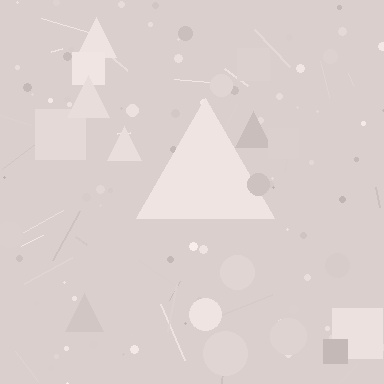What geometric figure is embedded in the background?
A triangle is embedded in the background.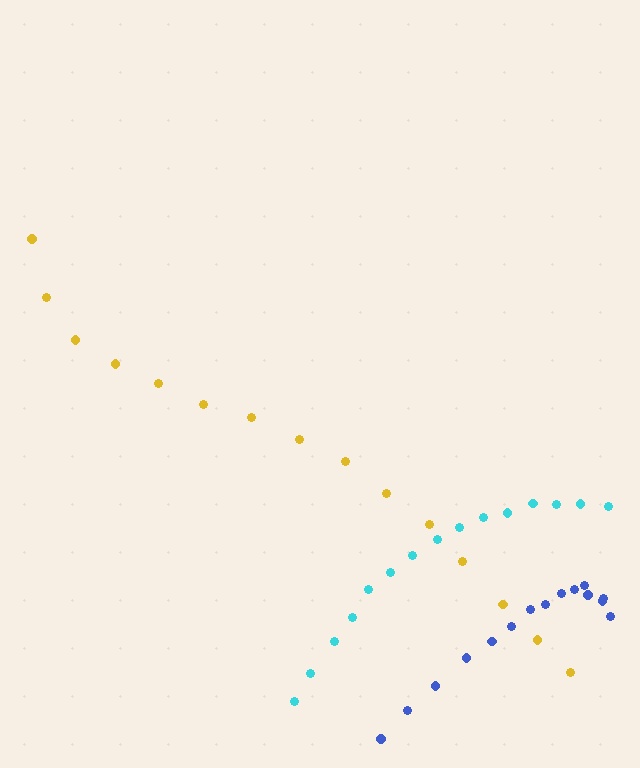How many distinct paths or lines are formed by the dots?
There are 3 distinct paths.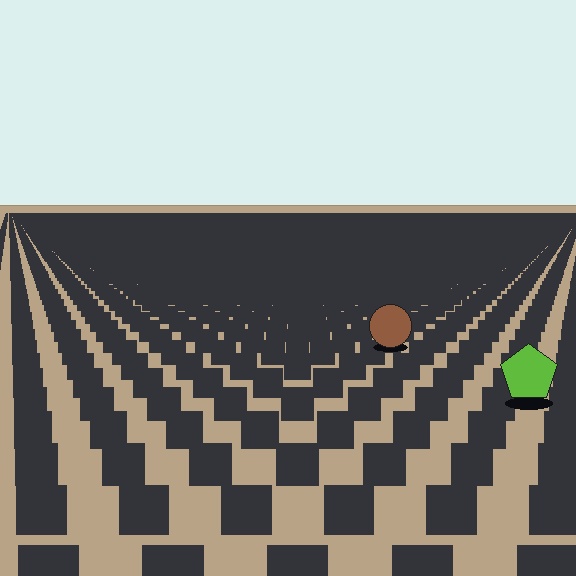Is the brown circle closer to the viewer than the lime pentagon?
No. The lime pentagon is closer — you can tell from the texture gradient: the ground texture is coarser near it.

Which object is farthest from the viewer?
The brown circle is farthest from the viewer. It appears smaller and the ground texture around it is denser.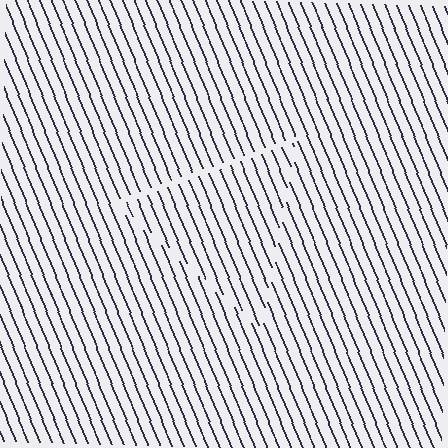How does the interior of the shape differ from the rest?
The interior of the shape contains the same grating, shifted by half a period — the contour is defined by the phase discontinuity where line-ends from the inner and outer gratings abut.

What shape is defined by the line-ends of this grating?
An illusory triangle. The interior of the shape contains the same grating, shifted by half a period — the contour is defined by the phase discontinuity where line-ends from the inner and outer gratings abut.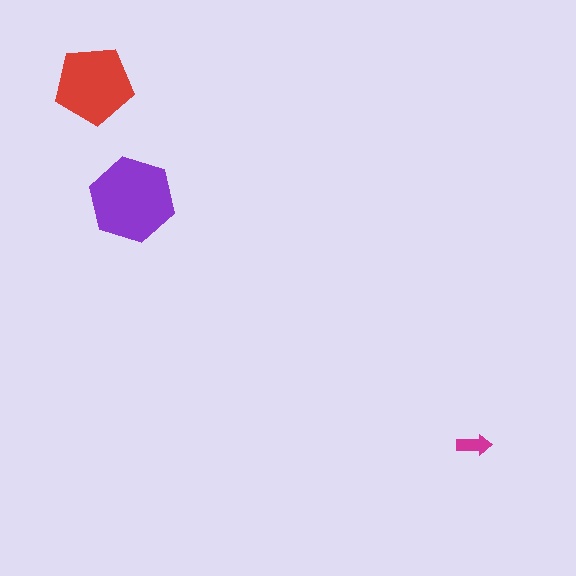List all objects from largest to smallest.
The purple hexagon, the red pentagon, the magenta arrow.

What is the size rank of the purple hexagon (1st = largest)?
1st.